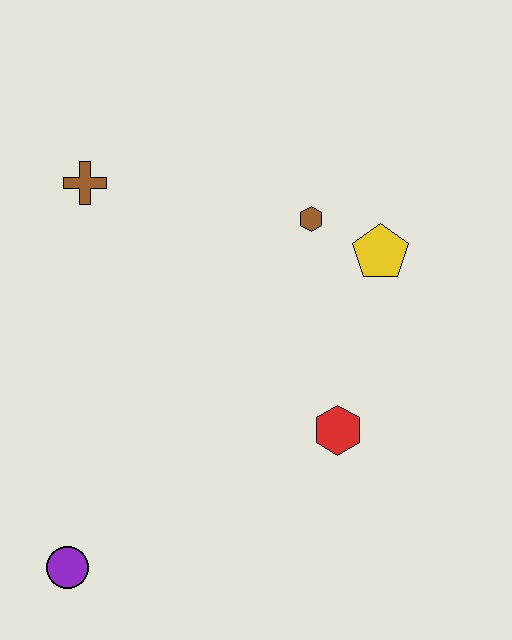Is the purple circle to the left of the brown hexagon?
Yes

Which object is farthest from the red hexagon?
The brown cross is farthest from the red hexagon.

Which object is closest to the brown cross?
The brown hexagon is closest to the brown cross.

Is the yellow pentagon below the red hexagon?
No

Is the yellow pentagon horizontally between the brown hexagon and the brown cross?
No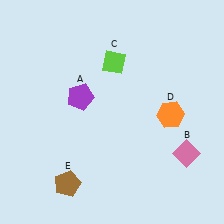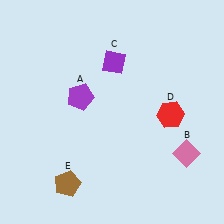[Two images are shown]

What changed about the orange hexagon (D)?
In Image 1, D is orange. In Image 2, it changed to red.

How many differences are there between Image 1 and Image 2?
There are 2 differences between the two images.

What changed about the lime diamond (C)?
In Image 1, C is lime. In Image 2, it changed to purple.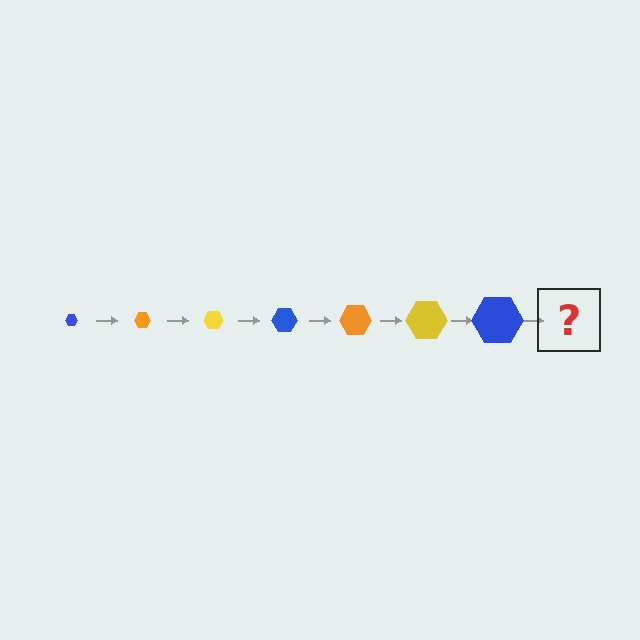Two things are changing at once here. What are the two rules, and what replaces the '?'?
The two rules are that the hexagon grows larger each step and the color cycles through blue, orange, and yellow. The '?' should be an orange hexagon, larger than the previous one.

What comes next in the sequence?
The next element should be an orange hexagon, larger than the previous one.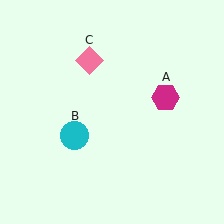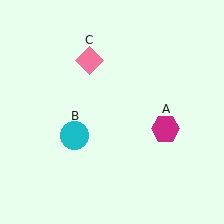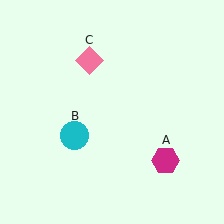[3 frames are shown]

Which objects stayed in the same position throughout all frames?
Cyan circle (object B) and pink diamond (object C) remained stationary.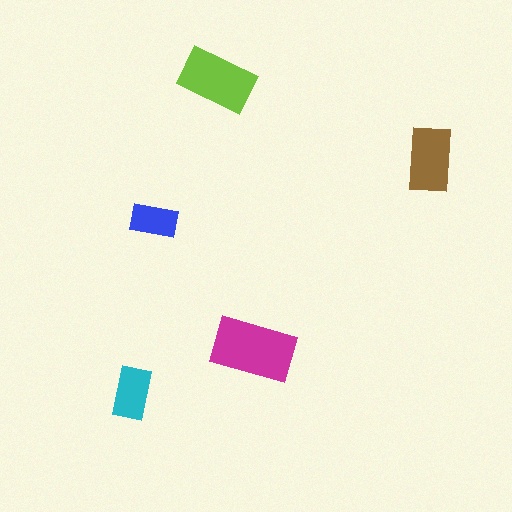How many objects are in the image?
There are 5 objects in the image.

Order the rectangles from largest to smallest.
the magenta one, the lime one, the brown one, the cyan one, the blue one.